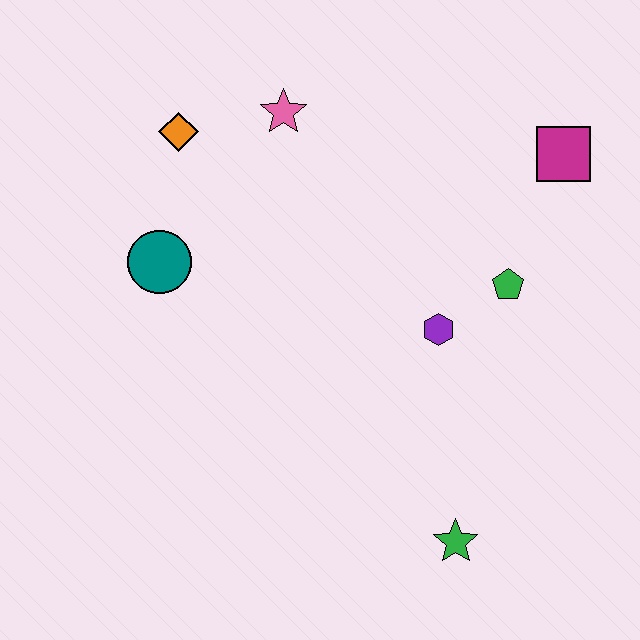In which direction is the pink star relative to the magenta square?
The pink star is to the left of the magenta square.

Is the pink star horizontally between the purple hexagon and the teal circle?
Yes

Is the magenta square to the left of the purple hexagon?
No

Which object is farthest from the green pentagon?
The orange diamond is farthest from the green pentagon.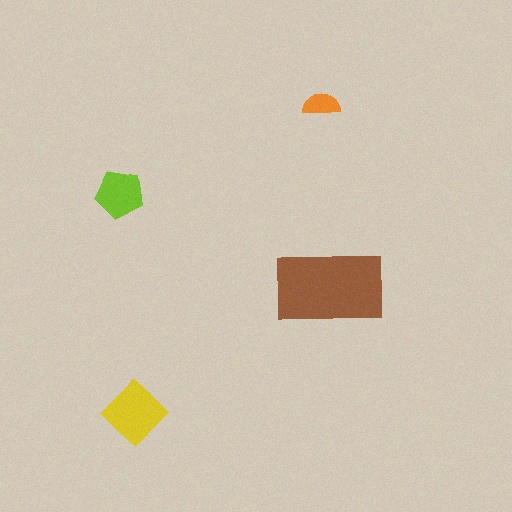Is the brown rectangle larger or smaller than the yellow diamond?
Larger.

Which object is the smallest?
The orange semicircle.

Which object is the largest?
The brown rectangle.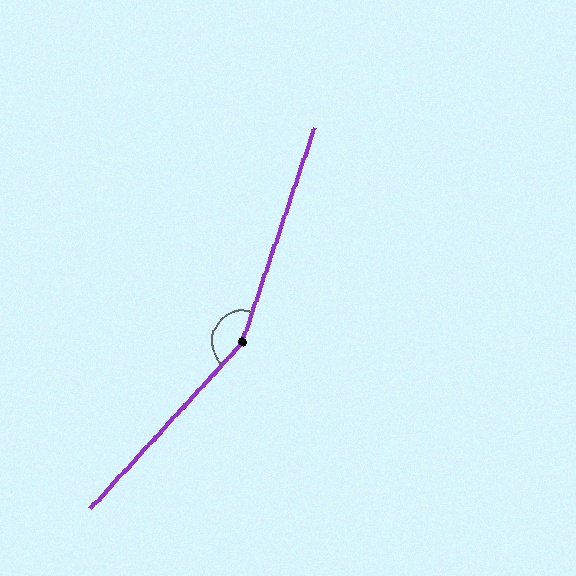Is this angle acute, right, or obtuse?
It is obtuse.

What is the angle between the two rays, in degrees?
Approximately 156 degrees.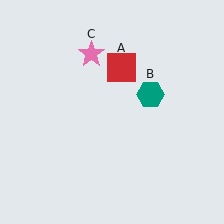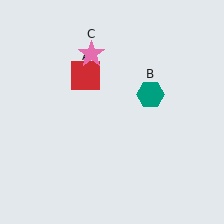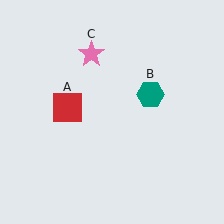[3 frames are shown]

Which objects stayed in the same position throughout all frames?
Teal hexagon (object B) and pink star (object C) remained stationary.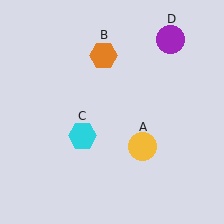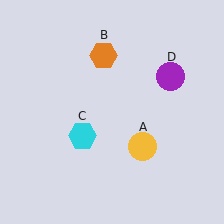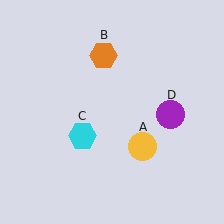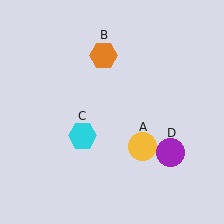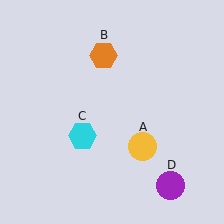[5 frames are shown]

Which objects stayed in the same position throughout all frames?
Yellow circle (object A) and orange hexagon (object B) and cyan hexagon (object C) remained stationary.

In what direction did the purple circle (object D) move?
The purple circle (object D) moved down.